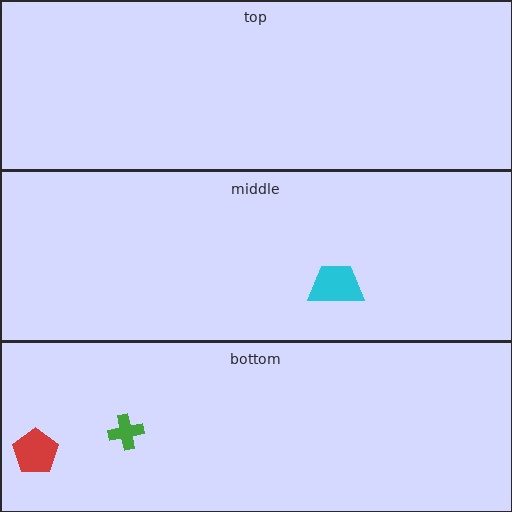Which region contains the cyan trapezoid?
The middle region.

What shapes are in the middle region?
The cyan trapezoid.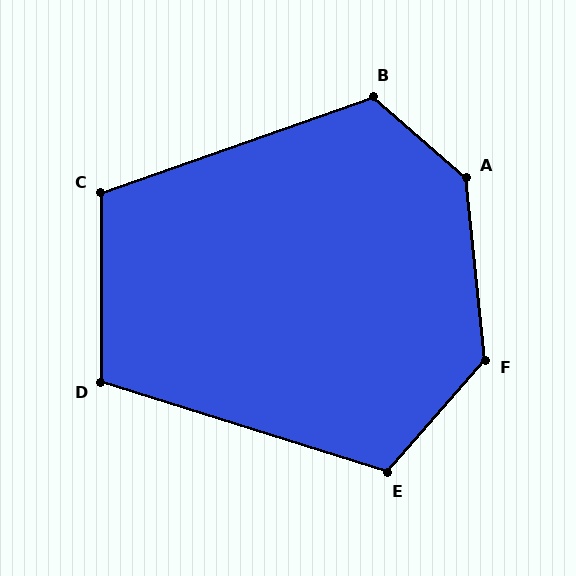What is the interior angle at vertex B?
Approximately 119 degrees (obtuse).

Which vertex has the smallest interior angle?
D, at approximately 107 degrees.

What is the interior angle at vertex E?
Approximately 114 degrees (obtuse).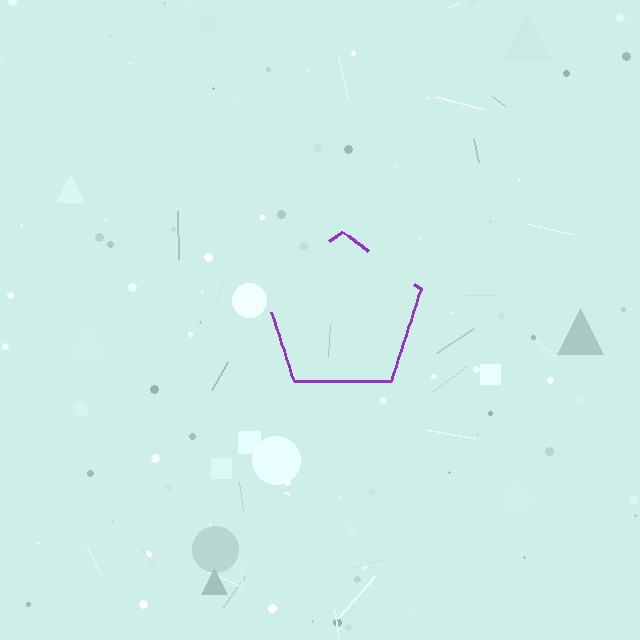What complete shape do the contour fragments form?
The contour fragments form a pentagon.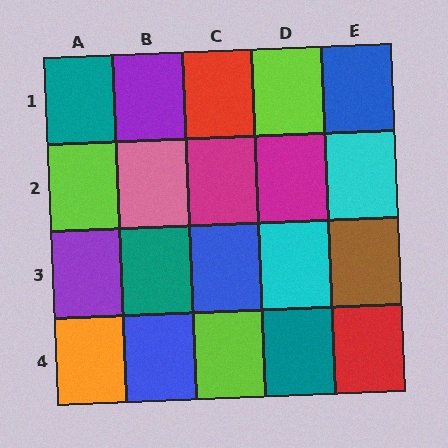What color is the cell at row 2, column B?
Pink.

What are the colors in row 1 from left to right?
Teal, purple, red, lime, blue.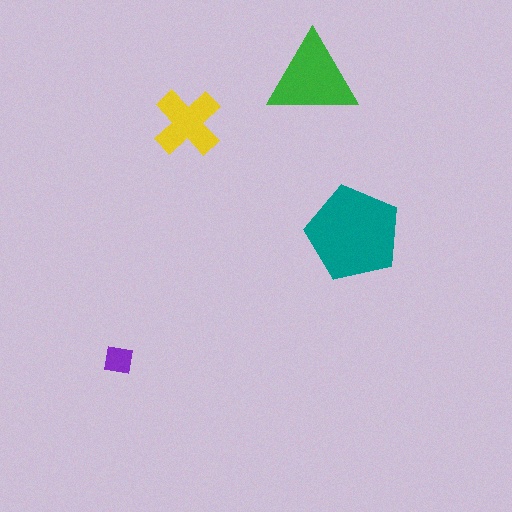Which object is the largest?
The teal pentagon.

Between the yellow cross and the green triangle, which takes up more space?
The green triangle.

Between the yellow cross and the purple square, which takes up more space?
The yellow cross.